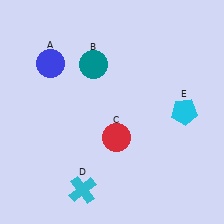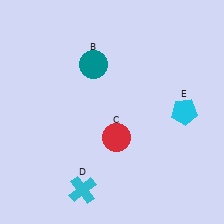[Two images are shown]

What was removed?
The blue circle (A) was removed in Image 2.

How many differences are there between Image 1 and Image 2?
There is 1 difference between the two images.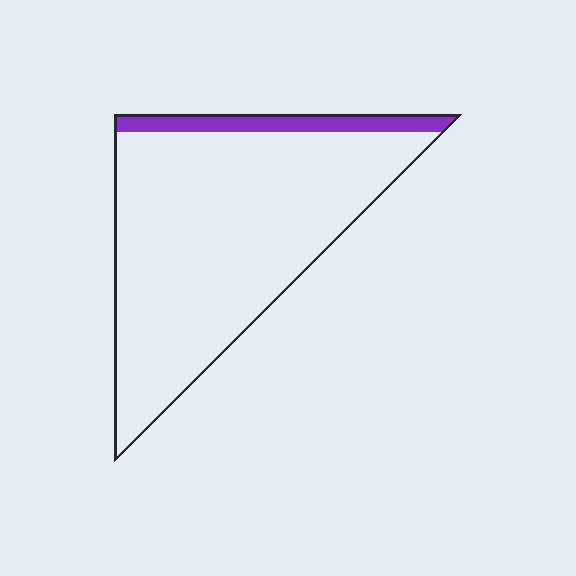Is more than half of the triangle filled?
No.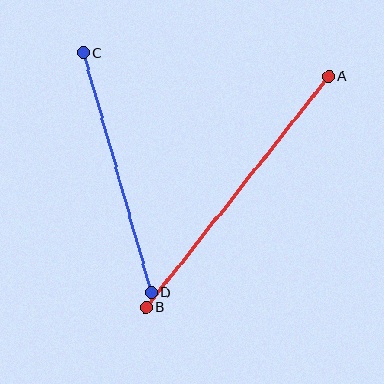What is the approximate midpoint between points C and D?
The midpoint is at approximately (117, 172) pixels.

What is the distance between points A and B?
The distance is approximately 294 pixels.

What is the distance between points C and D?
The distance is approximately 249 pixels.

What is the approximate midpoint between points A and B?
The midpoint is at approximately (237, 192) pixels.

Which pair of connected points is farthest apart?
Points A and B are farthest apart.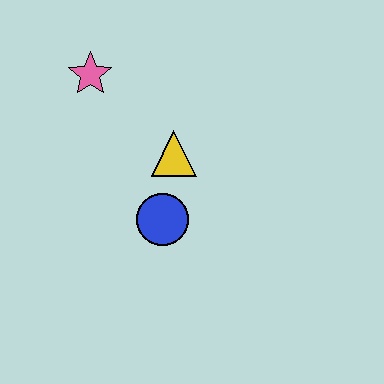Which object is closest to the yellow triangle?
The blue circle is closest to the yellow triangle.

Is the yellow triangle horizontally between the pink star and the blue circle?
No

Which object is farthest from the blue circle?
The pink star is farthest from the blue circle.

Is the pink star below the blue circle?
No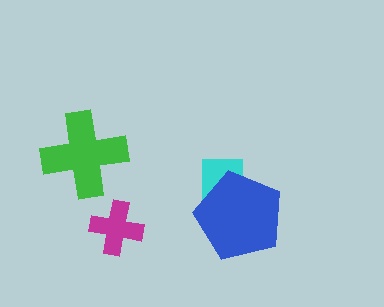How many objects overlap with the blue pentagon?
1 object overlaps with the blue pentagon.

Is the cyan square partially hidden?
Yes, it is partially covered by another shape.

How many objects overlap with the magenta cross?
0 objects overlap with the magenta cross.